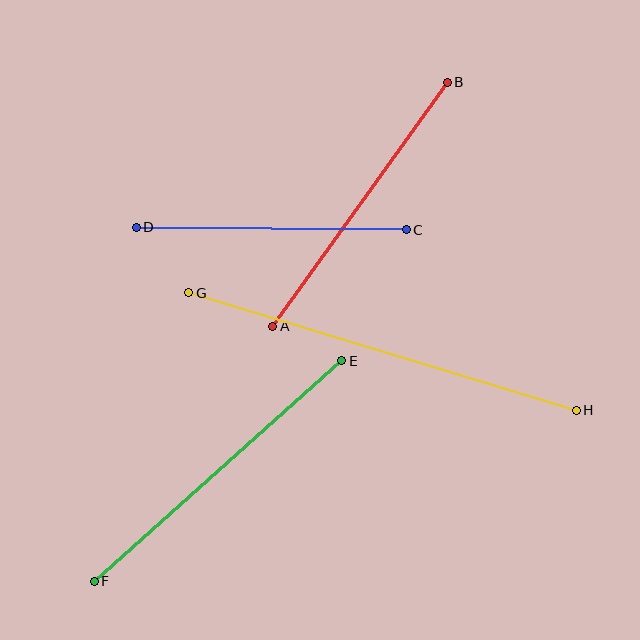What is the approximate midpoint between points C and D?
The midpoint is at approximately (271, 229) pixels.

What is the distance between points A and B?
The distance is approximately 300 pixels.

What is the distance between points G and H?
The distance is approximately 405 pixels.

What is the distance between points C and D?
The distance is approximately 270 pixels.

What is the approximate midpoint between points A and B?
The midpoint is at approximately (360, 204) pixels.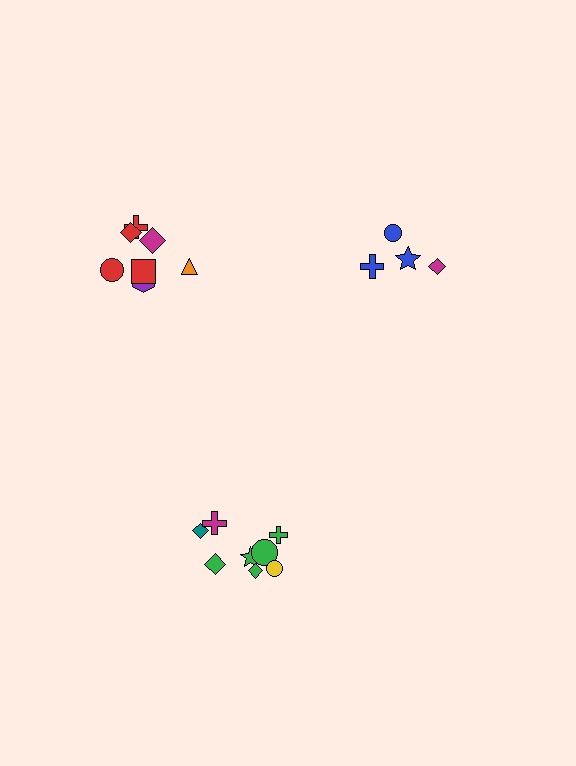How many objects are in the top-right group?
There are 4 objects.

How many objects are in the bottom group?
There are 8 objects.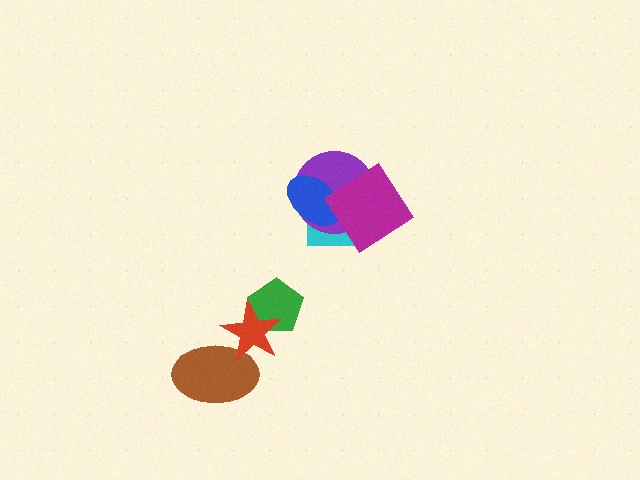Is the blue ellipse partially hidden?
Yes, it is partially covered by another shape.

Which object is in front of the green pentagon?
The red star is in front of the green pentagon.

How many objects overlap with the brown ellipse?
1 object overlaps with the brown ellipse.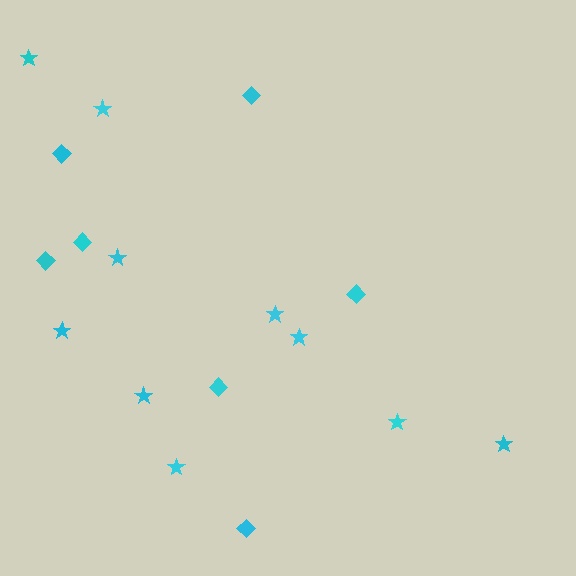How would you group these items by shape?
There are 2 groups: one group of stars (10) and one group of diamonds (7).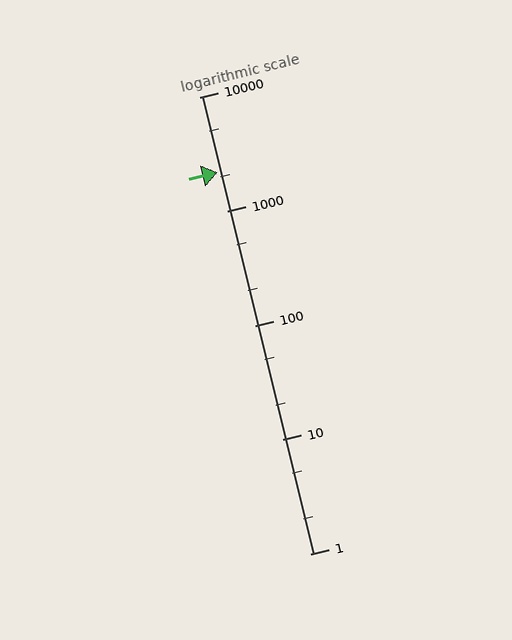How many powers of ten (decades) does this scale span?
The scale spans 4 decades, from 1 to 10000.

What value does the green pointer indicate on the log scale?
The pointer indicates approximately 2200.